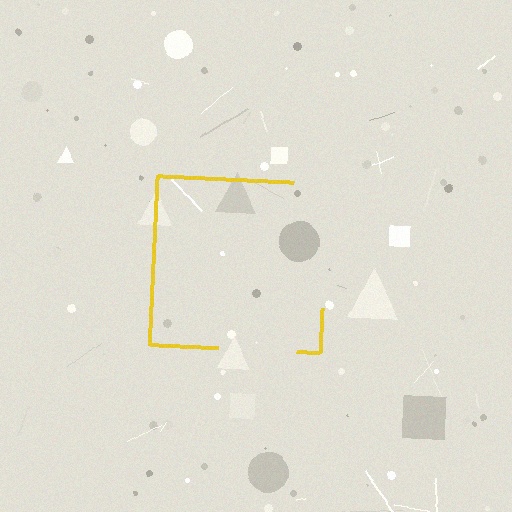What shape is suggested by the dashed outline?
The dashed outline suggests a square.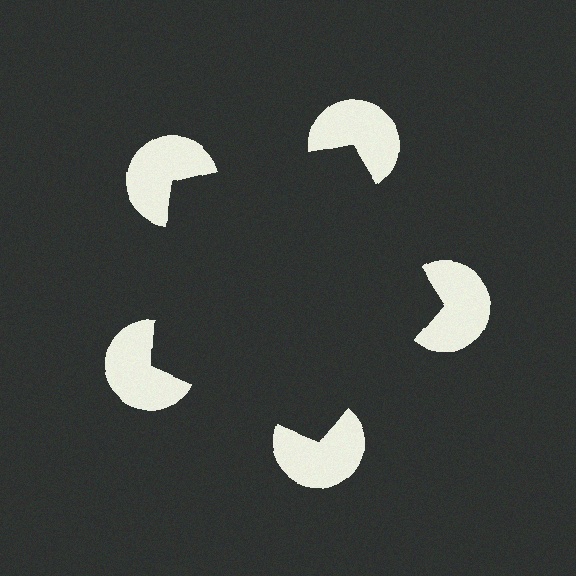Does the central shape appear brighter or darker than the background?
It typically appears slightly darker than the background, even though no actual brightness change is drawn.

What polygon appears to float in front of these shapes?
An illusory pentagon — its edges are inferred from the aligned wedge cuts in the pac-man discs, not physically drawn.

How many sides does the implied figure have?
5 sides.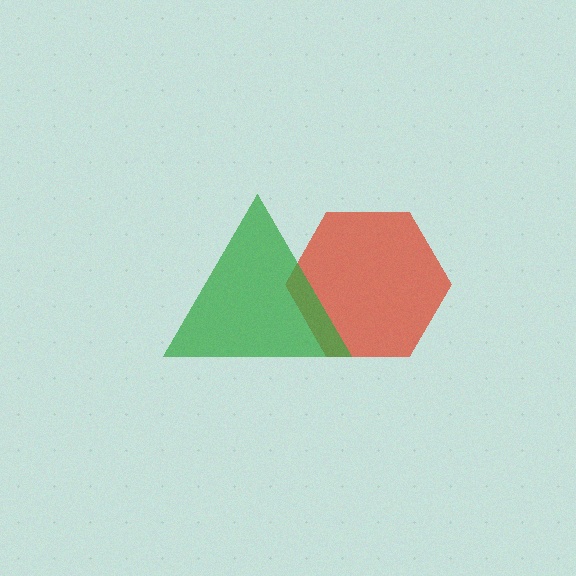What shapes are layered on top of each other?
The layered shapes are: a red hexagon, a green triangle.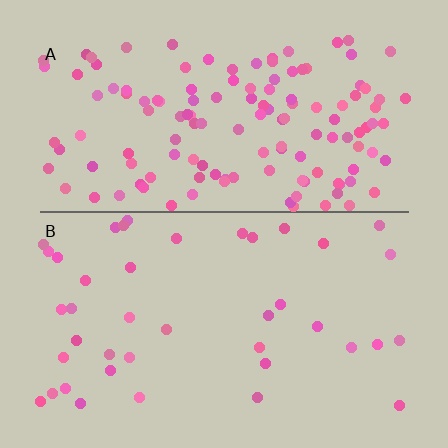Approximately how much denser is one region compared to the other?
Approximately 3.3× — region A over region B.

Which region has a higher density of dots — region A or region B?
A (the top).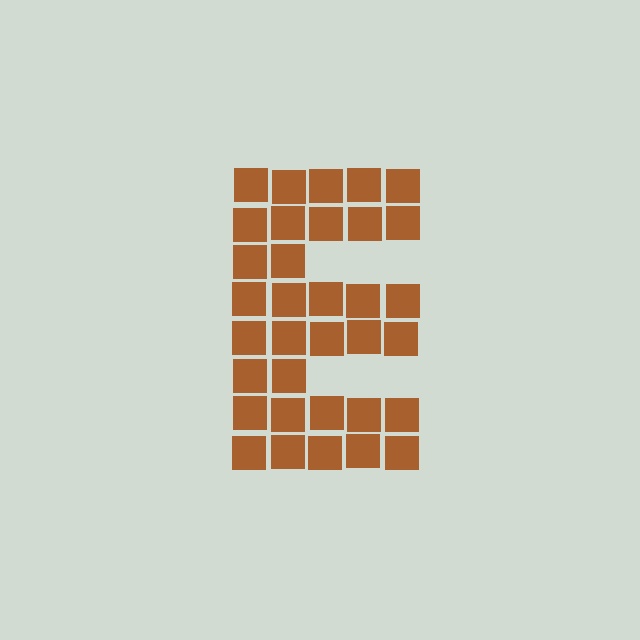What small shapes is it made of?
It is made of small squares.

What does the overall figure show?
The overall figure shows the letter E.